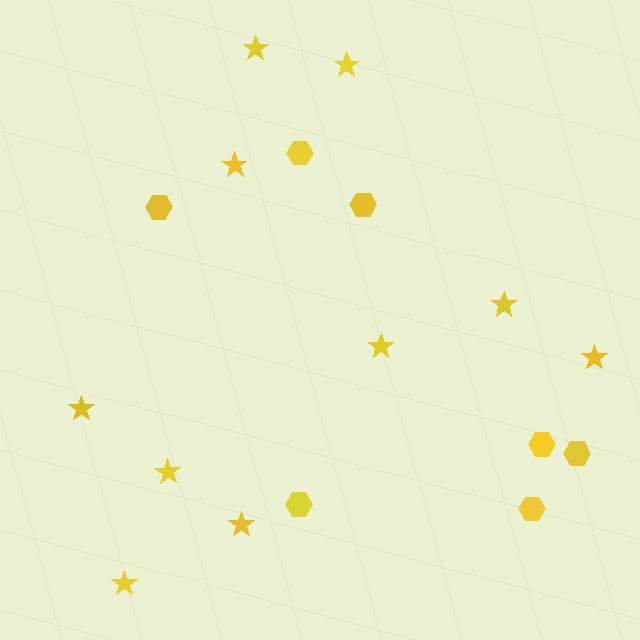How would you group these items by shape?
There are 2 groups: one group of hexagons (7) and one group of stars (10).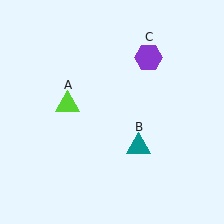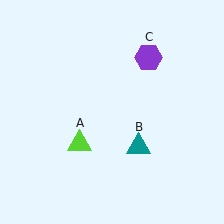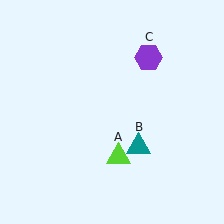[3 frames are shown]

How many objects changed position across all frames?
1 object changed position: lime triangle (object A).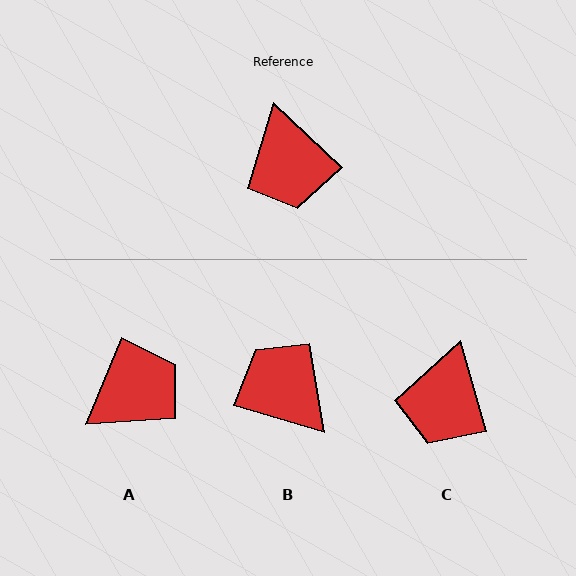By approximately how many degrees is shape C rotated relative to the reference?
Approximately 31 degrees clockwise.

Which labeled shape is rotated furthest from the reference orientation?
B, about 153 degrees away.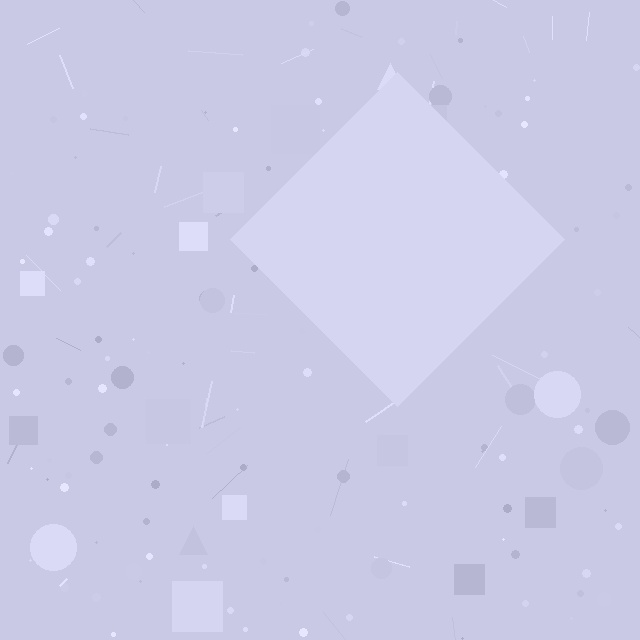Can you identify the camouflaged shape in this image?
The camouflaged shape is a diamond.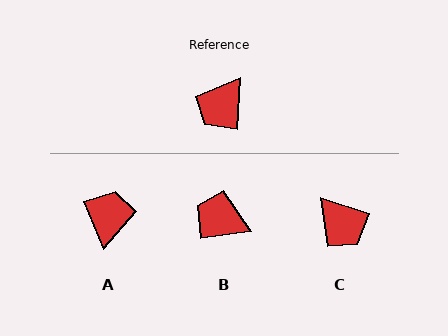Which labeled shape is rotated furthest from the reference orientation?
A, about 153 degrees away.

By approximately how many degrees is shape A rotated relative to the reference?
Approximately 153 degrees clockwise.